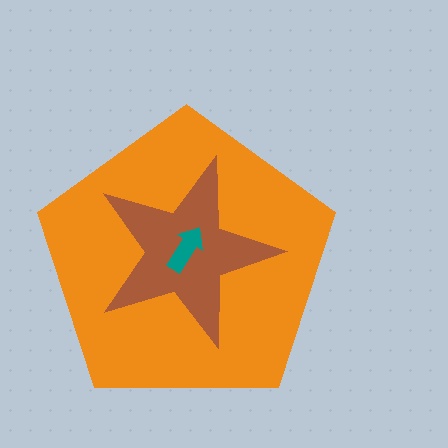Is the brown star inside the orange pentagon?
Yes.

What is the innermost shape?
The teal arrow.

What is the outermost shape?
The orange pentagon.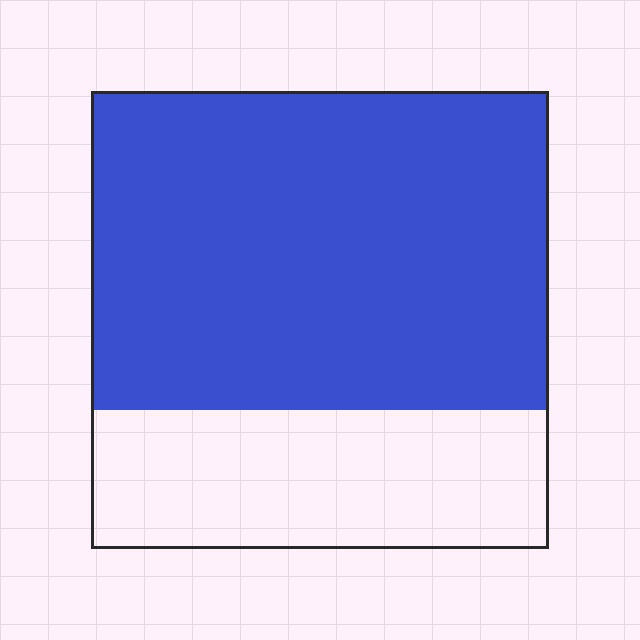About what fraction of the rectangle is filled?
About two thirds (2/3).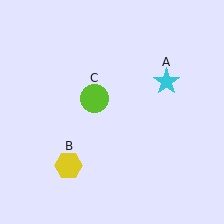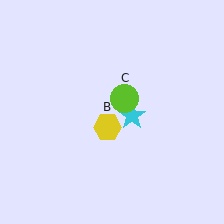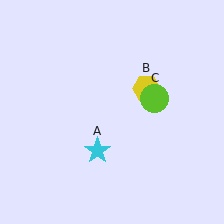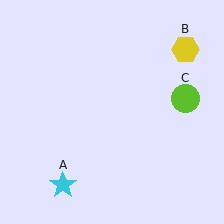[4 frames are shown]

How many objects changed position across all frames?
3 objects changed position: cyan star (object A), yellow hexagon (object B), lime circle (object C).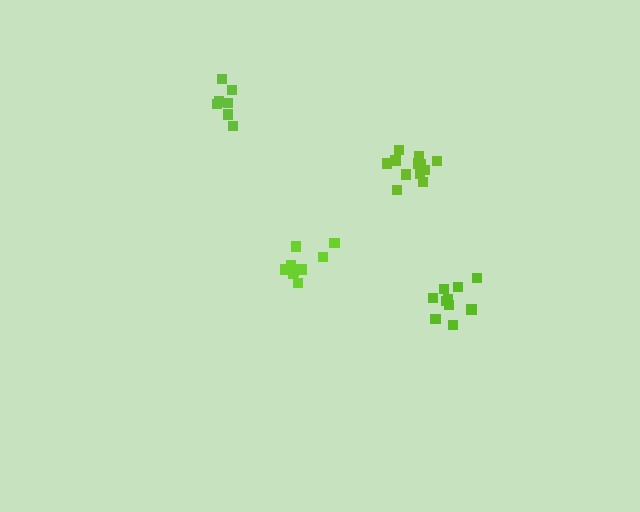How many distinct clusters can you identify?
There are 4 distinct clusters.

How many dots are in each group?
Group 1: 10 dots, Group 2: 13 dots, Group 3: 9 dots, Group 4: 7 dots (39 total).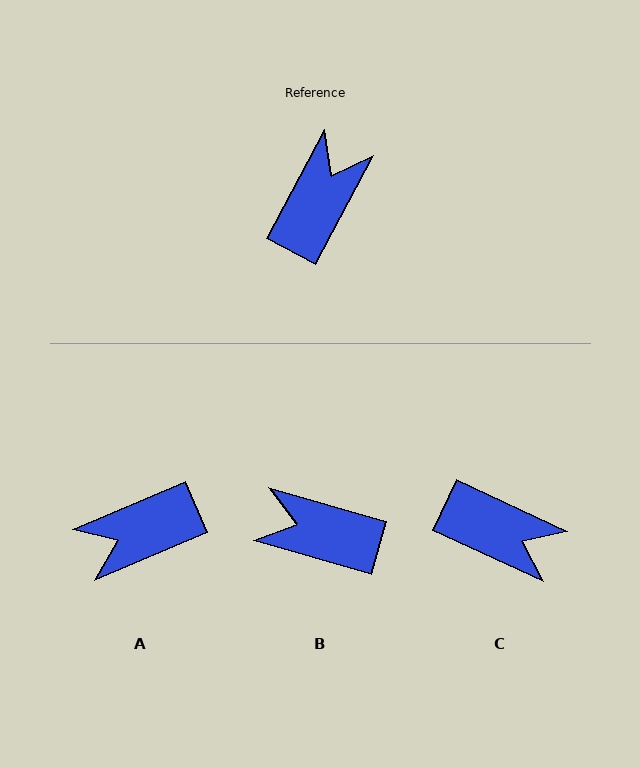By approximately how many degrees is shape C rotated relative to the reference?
Approximately 87 degrees clockwise.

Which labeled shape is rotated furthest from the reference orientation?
A, about 140 degrees away.